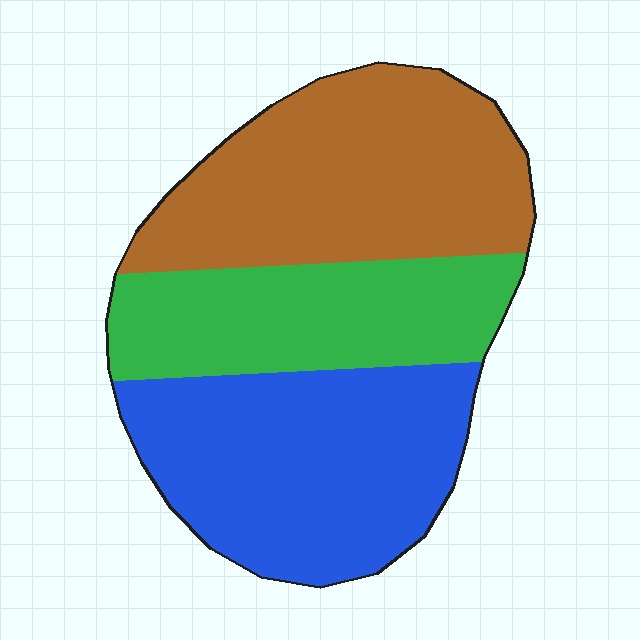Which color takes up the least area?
Green, at roughly 25%.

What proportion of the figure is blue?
Blue takes up about three eighths (3/8) of the figure.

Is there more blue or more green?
Blue.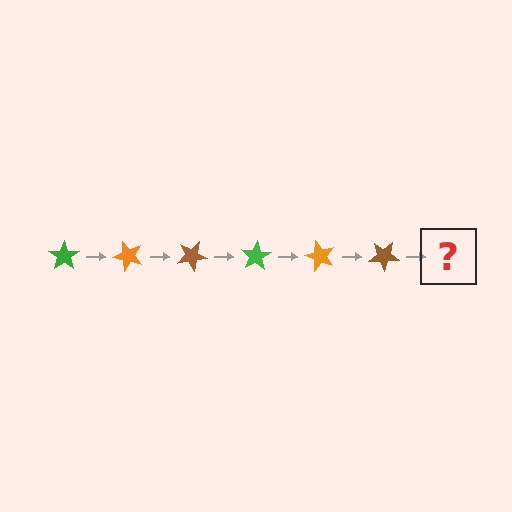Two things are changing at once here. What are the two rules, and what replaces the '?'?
The two rules are that it rotates 50 degrees each step and the color cycles through green, orange, and brown. The '?' should be a green star, rotated 300 degrees from the start.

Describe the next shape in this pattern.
It should be a green star, rotated 300 degrees from the start.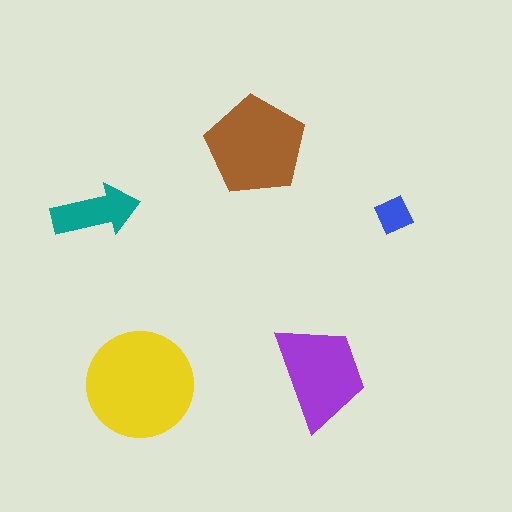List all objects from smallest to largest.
The blue diamond, the teal arrow, the purple trapezoid, the brown pentagon, the yellow circle.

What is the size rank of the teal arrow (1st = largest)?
4th.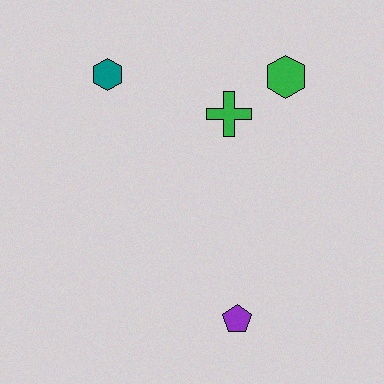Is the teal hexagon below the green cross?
No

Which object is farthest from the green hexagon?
The purple pentagon is farthest from the green hexagon.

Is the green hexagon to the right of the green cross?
Yes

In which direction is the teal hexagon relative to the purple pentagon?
The teal hexagon is above the purple pentagon.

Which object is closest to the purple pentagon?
The green cross is closest to the purple pentagon.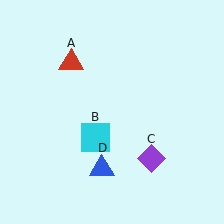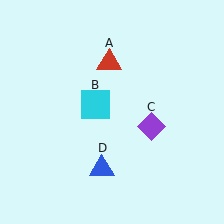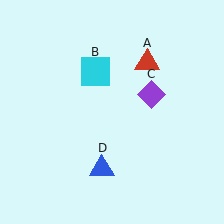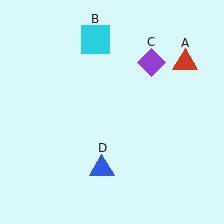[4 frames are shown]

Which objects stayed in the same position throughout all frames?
Blue triangle (object D) remained stationary.